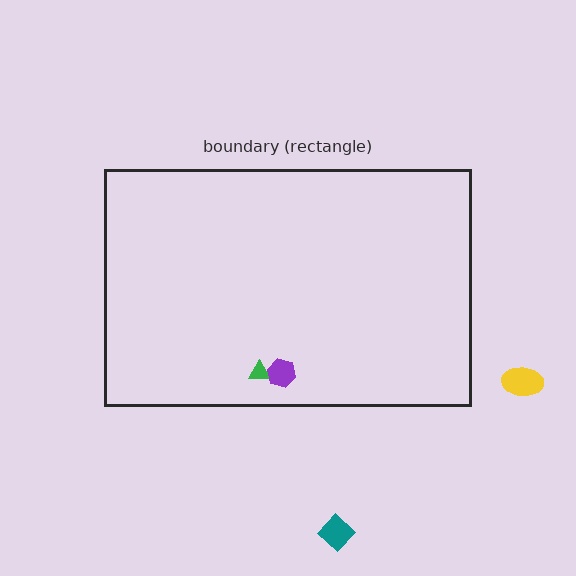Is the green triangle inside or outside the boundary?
Inside.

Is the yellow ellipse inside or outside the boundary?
Outside.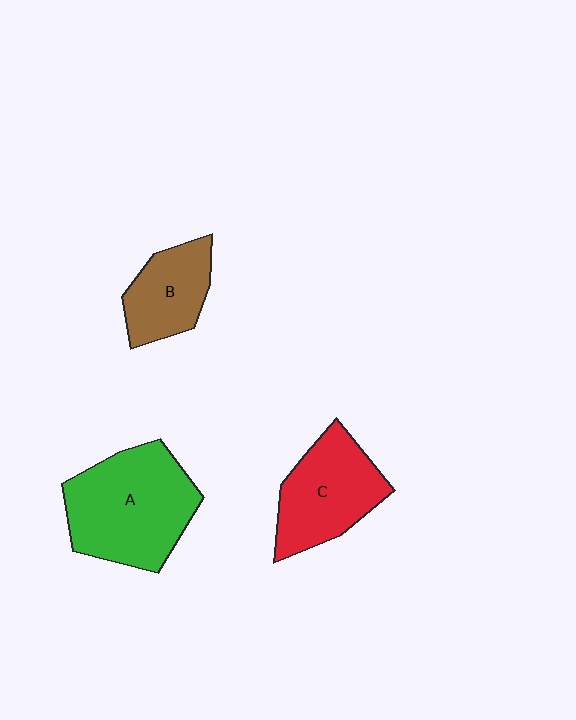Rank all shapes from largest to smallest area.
From largest to smallest: A (green), C (red), B (brown).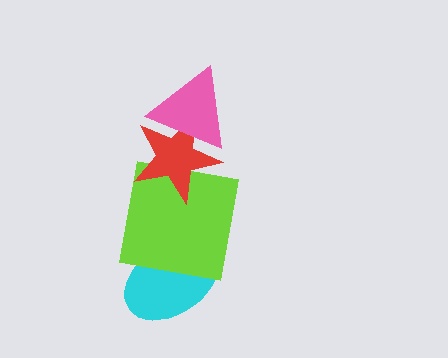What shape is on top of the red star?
The pink triangle is on top of the red star.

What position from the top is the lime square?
The lime square is 3rd from the top.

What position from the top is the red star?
The red star is 2nd from the top.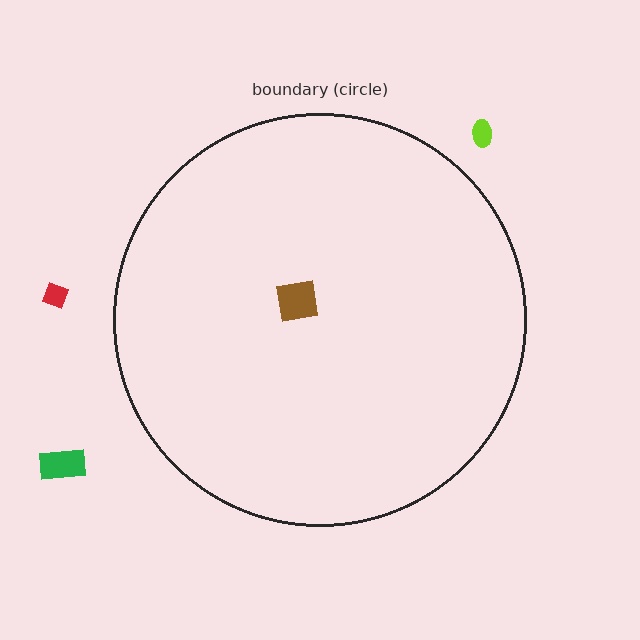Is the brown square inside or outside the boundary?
Inside.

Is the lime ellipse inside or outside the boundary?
Outside.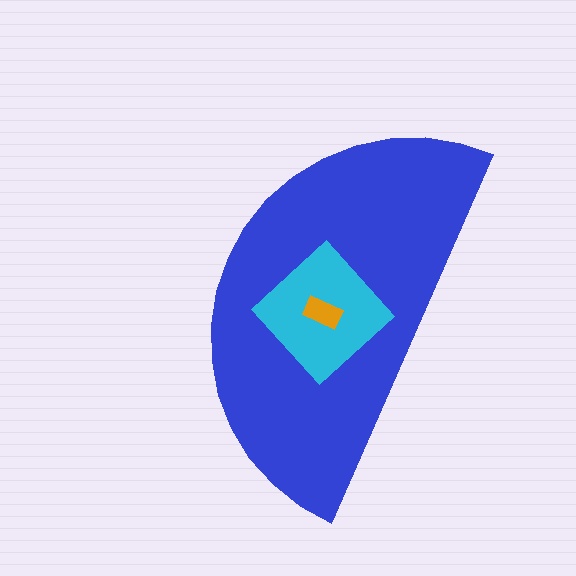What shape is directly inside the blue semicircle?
The cyan diamond.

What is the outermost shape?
The blue semicircle.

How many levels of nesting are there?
3.